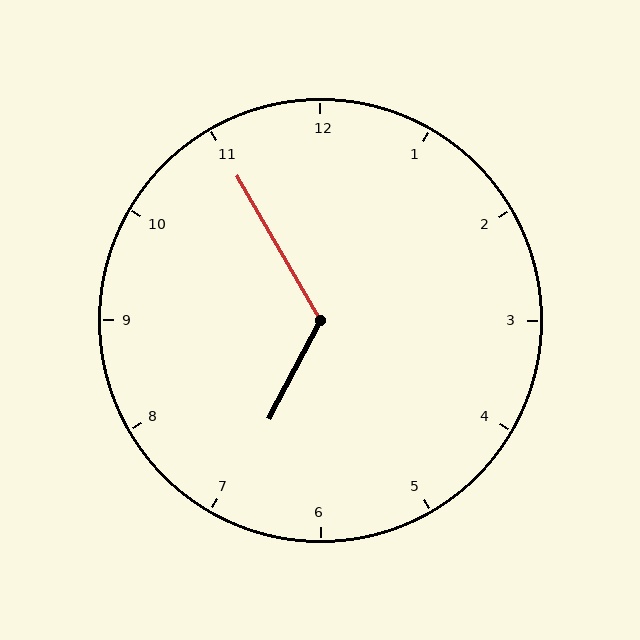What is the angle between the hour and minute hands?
Approximately 122 degrees.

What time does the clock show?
6:55.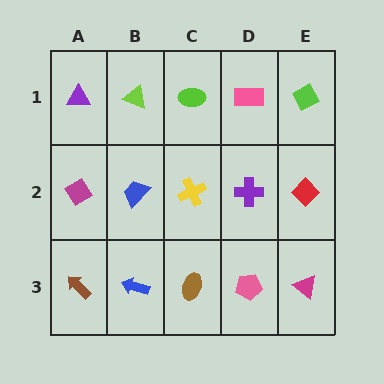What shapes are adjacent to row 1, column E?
A red diamond (row 2, column E), a pink rectangle (row 1, column D).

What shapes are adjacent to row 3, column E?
A red diamond (row 2, column E), a pink pentagon (row 3, column D).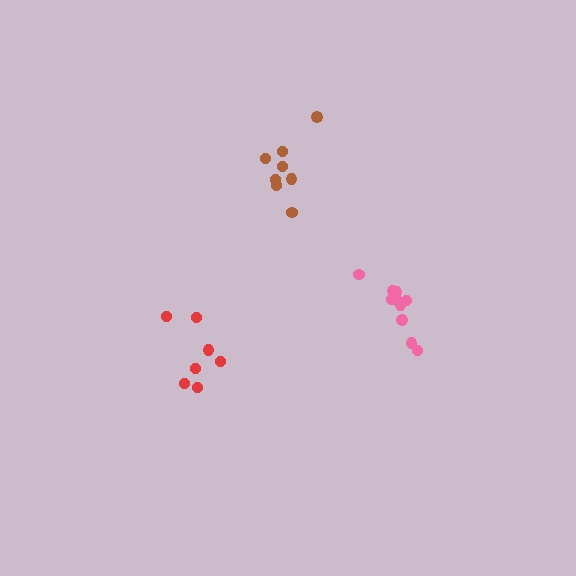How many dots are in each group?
Group 1: 8 dots, Group 2: 7 dots, Group 3: 10 dots (25 total).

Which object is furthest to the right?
The pink cluster is rightmost.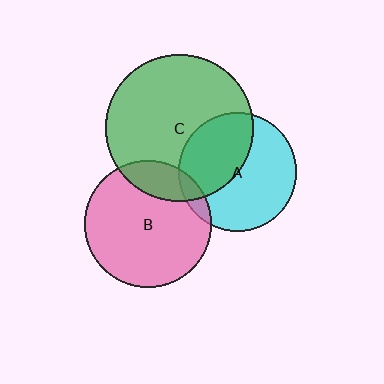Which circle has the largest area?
Circle C (green).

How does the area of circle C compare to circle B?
Approximately 1.3 times.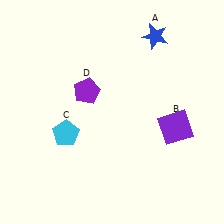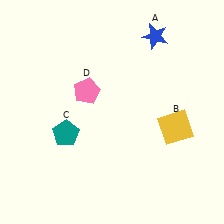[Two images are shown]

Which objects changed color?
B changed from purple to yellow. C changed from cyan to teal. D changed from purple to pink.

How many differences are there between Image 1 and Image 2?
There are 3 differences between the two images.